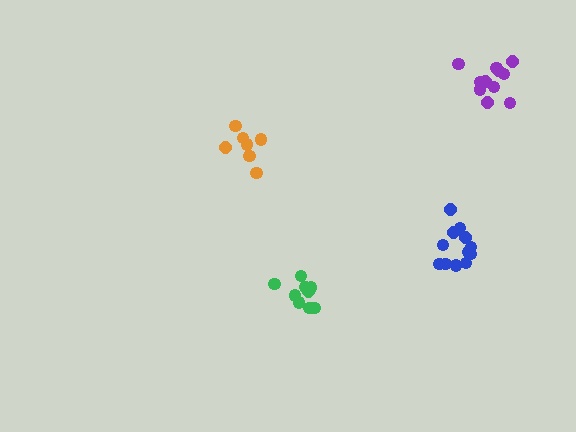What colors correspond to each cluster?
The clusters are colored: blue, purple, green, orange.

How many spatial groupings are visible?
There are 4 spatial groupings.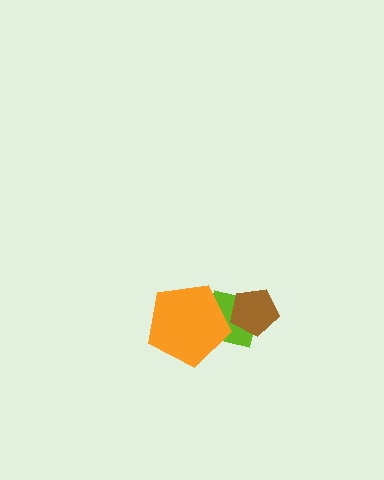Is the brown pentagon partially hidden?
No, no other shape covers it.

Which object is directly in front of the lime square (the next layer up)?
The orange pentagon is directly in front of the lime square.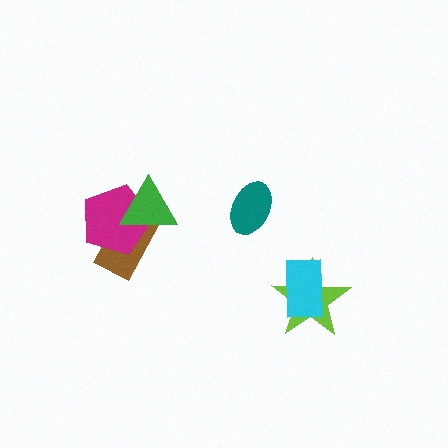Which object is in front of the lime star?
The cyan rectangle is in front of the lime star.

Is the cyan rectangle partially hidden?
No, no other shape covers it.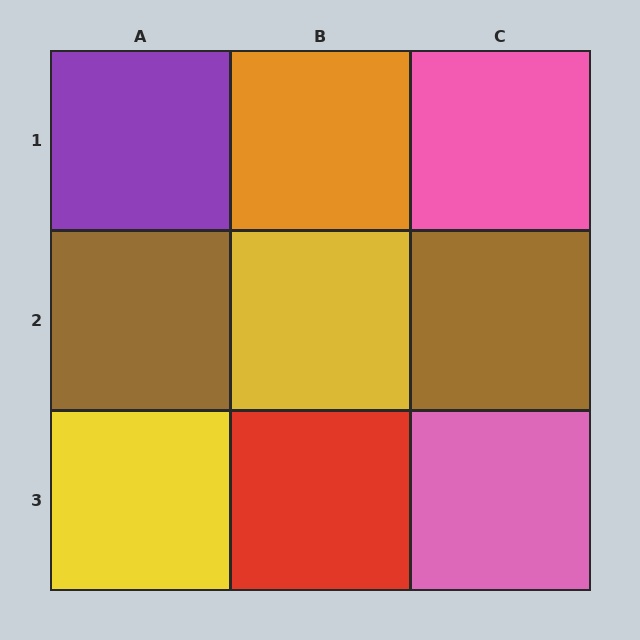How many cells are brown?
2 cells are brown.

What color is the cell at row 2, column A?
Brown.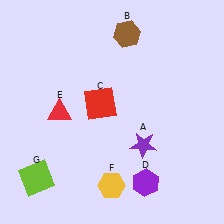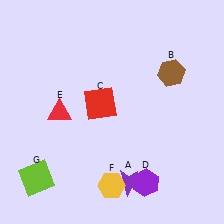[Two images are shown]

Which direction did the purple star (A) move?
The purple star (A) moved down.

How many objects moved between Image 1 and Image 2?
2 objects moved between the two images.